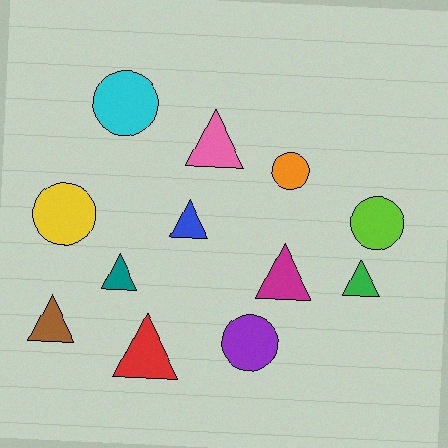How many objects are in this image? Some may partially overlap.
There are 12 objects.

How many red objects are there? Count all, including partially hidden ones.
There is 1 red object.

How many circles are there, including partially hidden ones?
There are 5 circles.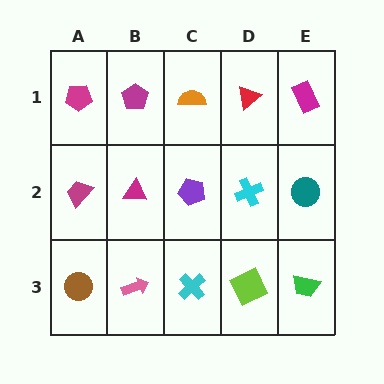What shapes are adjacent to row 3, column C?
A purple pentagon (row 2, column C), a pink arrow (row 3, column B), a lime square (row 3, column D).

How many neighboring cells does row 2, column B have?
4.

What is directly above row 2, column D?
A red triangle.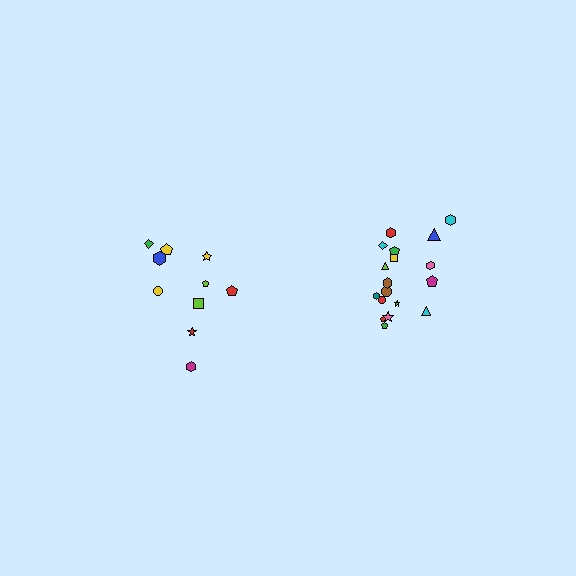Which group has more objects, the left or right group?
The right group.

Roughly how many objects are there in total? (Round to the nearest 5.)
Roughly 30 objects in total.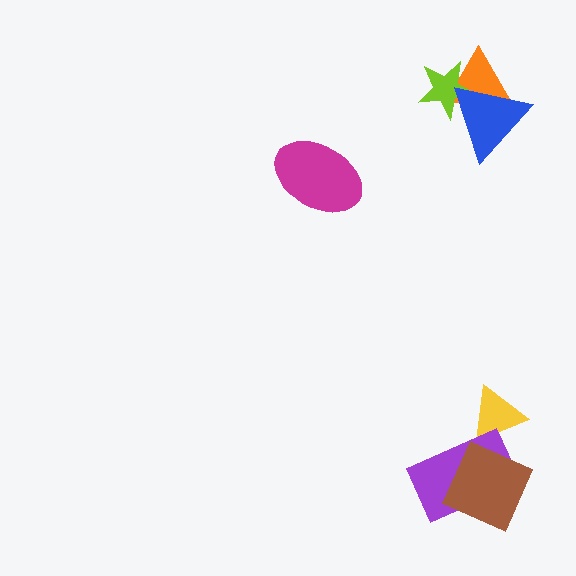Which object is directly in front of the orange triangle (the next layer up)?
The lime star is directly in front of the orange triangle.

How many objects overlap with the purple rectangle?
2 objects overlap with the purple rectangle.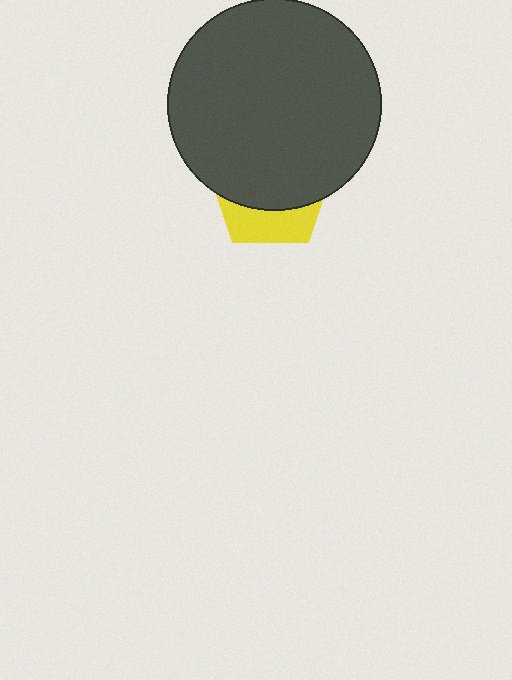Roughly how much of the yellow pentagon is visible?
A small part of it is visible (roughly 32%).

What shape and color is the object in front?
The object in front is a dark gray circle.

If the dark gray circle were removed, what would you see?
You would see the complete yellow pentagon.